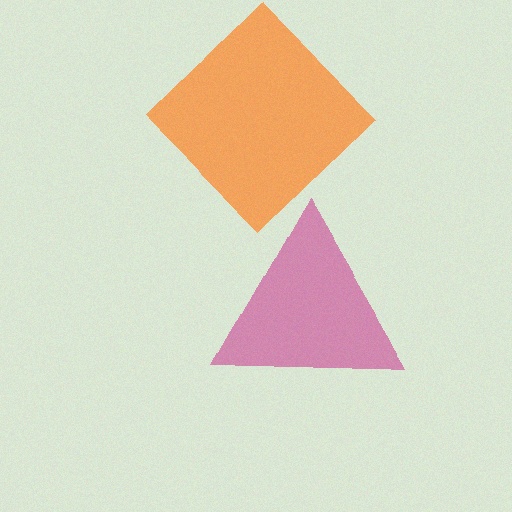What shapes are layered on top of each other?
The layered shapes are: a magenta triangle, an orange diamond.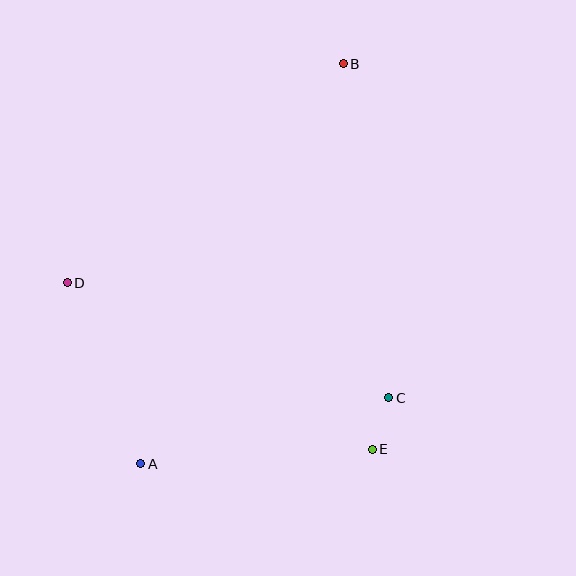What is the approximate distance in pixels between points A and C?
The distance between A and C is approximately 256 pixels.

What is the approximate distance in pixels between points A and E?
The distance between A and E is approximately 232 pixels.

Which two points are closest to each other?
Points C and E are closest to each other.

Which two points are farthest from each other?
Points A and B are farthest from each other.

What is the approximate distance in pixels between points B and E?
The distance between B and E is approximately 387 pixels.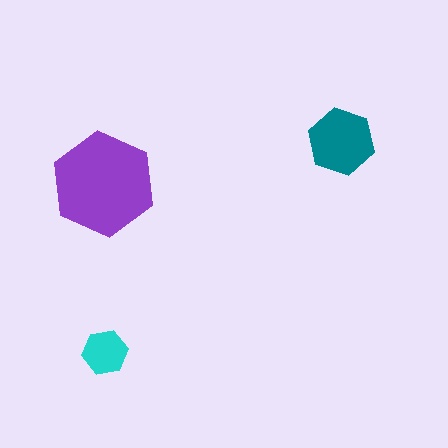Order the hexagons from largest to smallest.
the purple one, the teal one, the cyan one.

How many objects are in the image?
There are 3 objects in the image.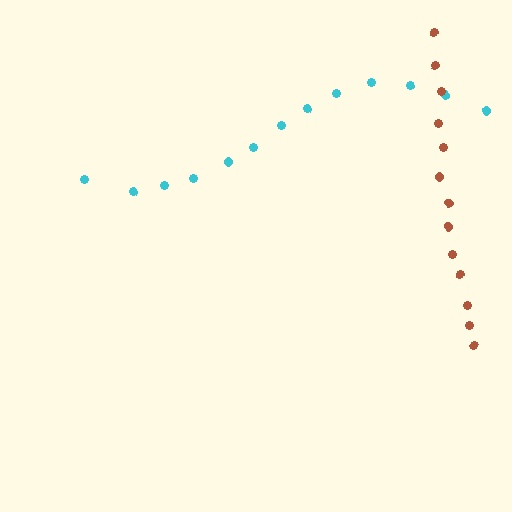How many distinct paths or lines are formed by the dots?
There are 2 distinct paths.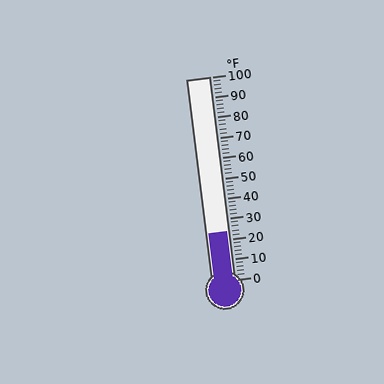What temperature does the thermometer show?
The thermometer shows approximately 24°F.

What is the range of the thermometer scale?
The thermometer scale ranges from 0°F to 100°F.